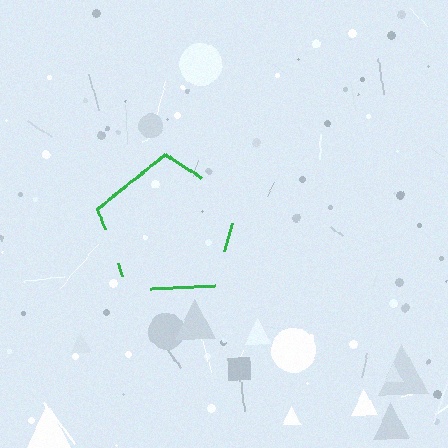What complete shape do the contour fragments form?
The contour fragments form a pentagon.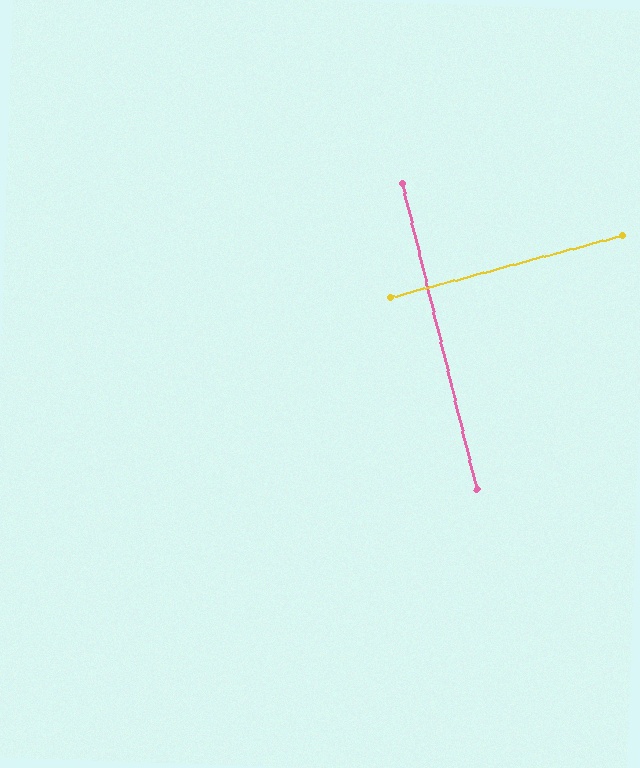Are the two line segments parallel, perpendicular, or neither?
Perpendicular — they meet at approximately 89°.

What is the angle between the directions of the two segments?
Approximately 89 degrees.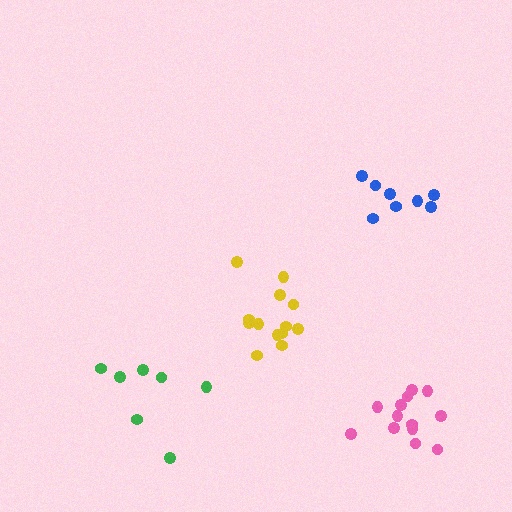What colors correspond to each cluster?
The clusters are colored: pink, blue, green, yellow.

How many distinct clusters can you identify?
There are 4 distinct clusters.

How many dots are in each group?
Group 1: 13 dots, Group 2: 8 dots, Group 3: 7 dots, Group 4: 13 dots (41 total).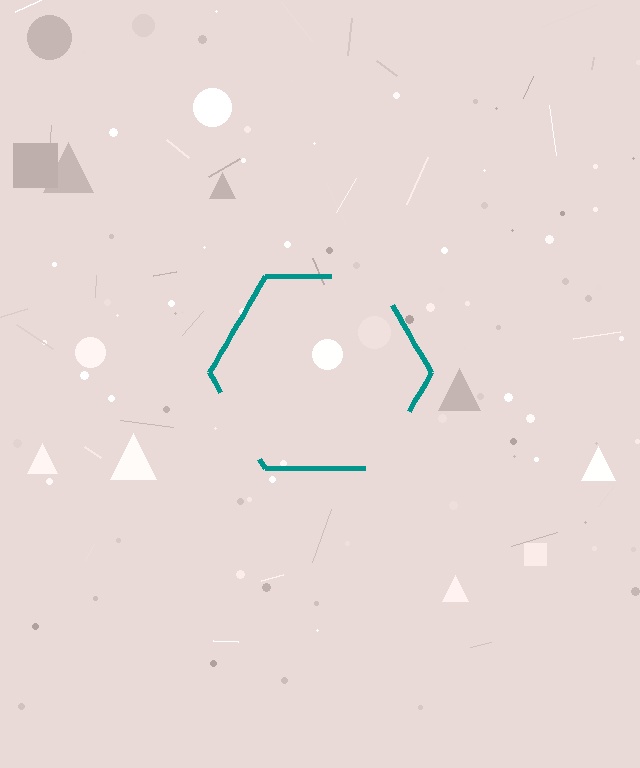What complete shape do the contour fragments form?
The contour fragments form a hexagon.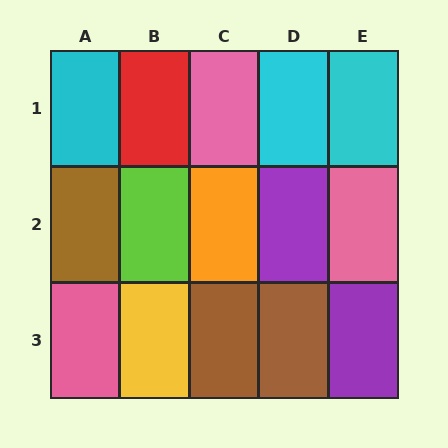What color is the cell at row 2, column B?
Lime.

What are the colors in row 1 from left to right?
Cyan, red, pink, cyan, cyan.